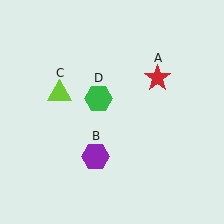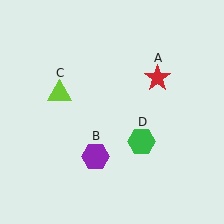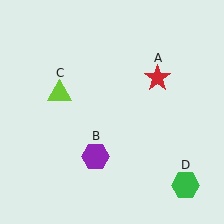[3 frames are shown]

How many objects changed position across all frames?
1 object changed position: green hexagon (object D).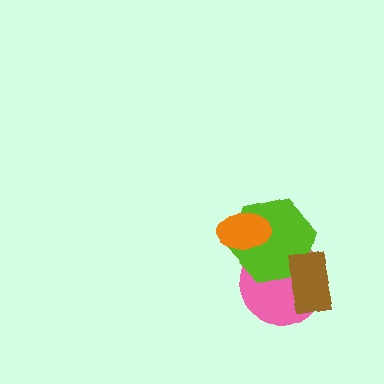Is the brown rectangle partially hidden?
No, no other shape covers it.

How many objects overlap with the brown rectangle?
2 objects overlap with the brown rectangle.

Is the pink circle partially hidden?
Yes, it is partially covered by another shape.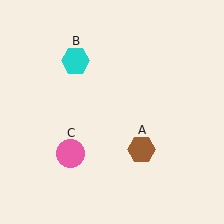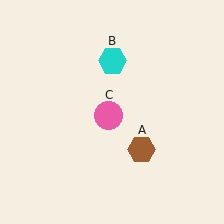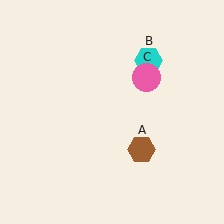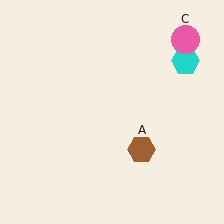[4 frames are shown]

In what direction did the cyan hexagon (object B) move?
The cyan hexagon (object B) moved right.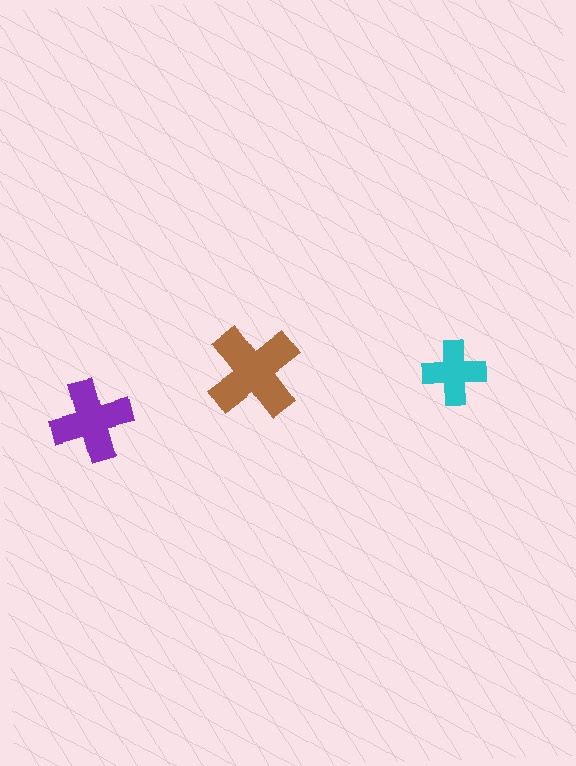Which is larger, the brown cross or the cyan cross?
The brown one.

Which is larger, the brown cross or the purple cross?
The brown one.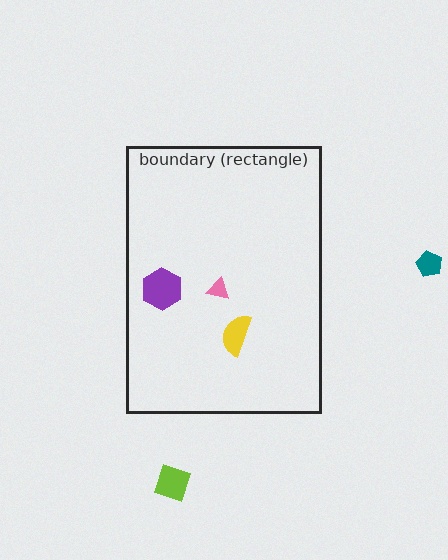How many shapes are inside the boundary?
3 inside, 2 outside.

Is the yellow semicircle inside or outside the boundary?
Inside.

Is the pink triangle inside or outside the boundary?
Inside.